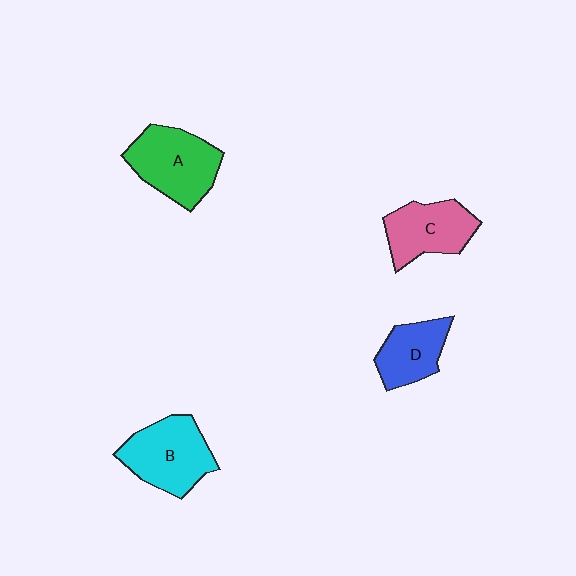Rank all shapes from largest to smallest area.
From largest to smallest: A (green), B (cyan), C (pink), D (blue).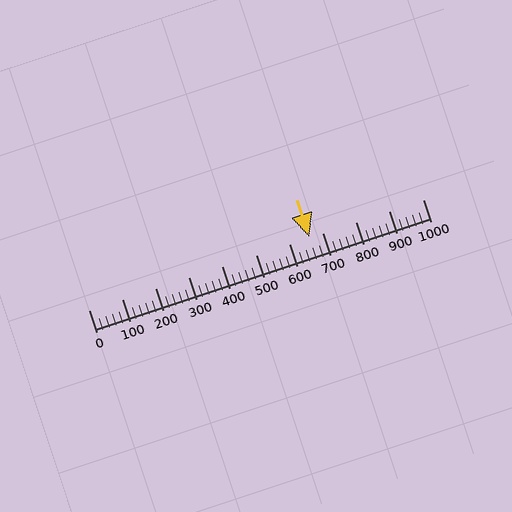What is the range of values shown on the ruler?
The ruler shows values from 0 to 1000.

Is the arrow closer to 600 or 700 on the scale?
The arrow is closer to 700.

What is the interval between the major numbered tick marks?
The major tick marks are spaced 100 units apart.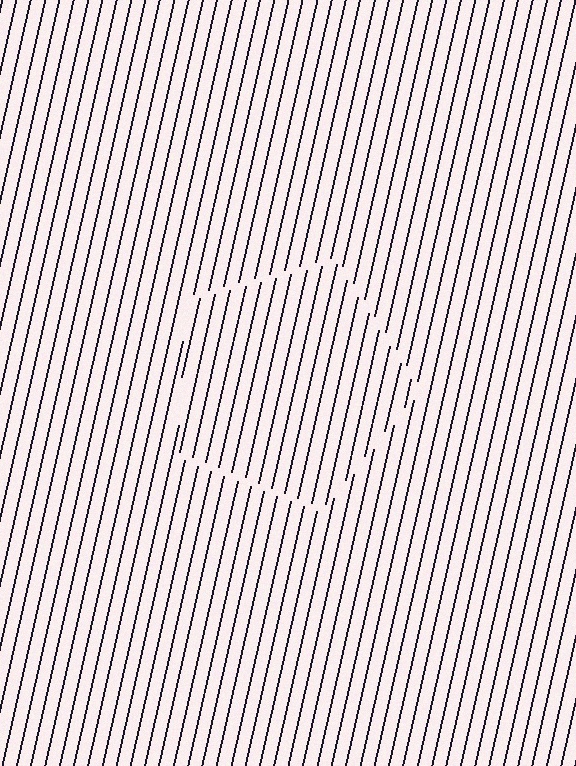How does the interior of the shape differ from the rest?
The interior of the shape contains the same grating, shifted by half a period — the contour is defined by the phase discontinuity where line-ends from the inner and outer gratings abut.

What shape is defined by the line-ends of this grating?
An illusory pentagon. The interior of the shape contains the same grating, shifted by half a period — the contour is defined by the phase discontinuity where line-ends from the inner and outer gratings abut.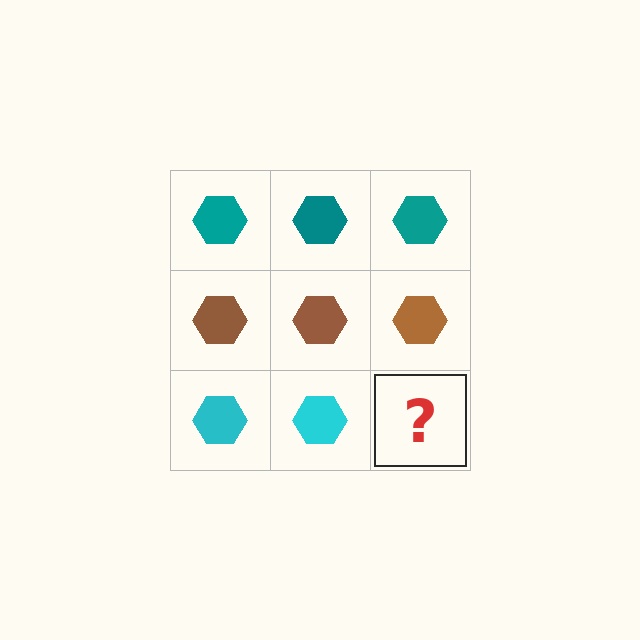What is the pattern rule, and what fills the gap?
The rule is that each row has a consistent color. The gap should be filled with a cyan hexagon.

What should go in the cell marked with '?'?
The missing cell should contain a cyan hexagon.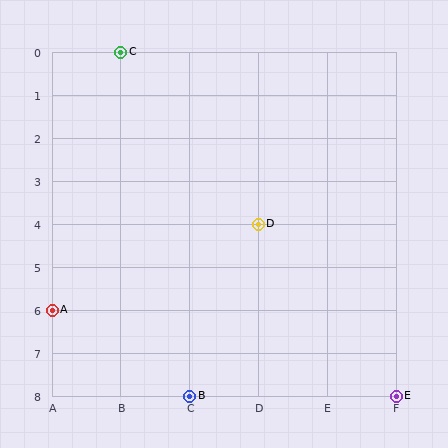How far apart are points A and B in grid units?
Points A and B are 2 columns and 2 rows apart (about 2.8 grid units diagonally).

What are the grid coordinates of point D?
Point D is at grid coordinates (D, 4).